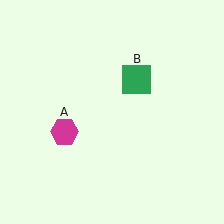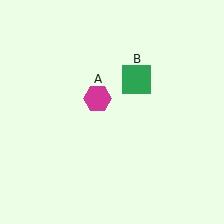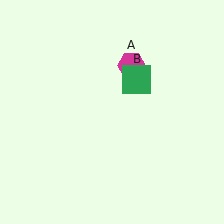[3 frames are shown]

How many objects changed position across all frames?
1 object changed position: magenta hexagon (object A).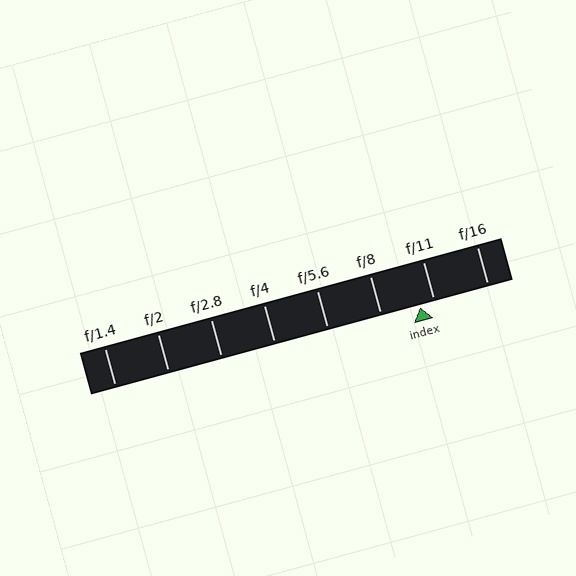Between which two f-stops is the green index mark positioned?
The index mark is between f/8 and f/11.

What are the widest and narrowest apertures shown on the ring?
The widest aperture shown is f/1.4 and the narrowest is f/16.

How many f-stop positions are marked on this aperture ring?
There are 8 f-stop positions marked.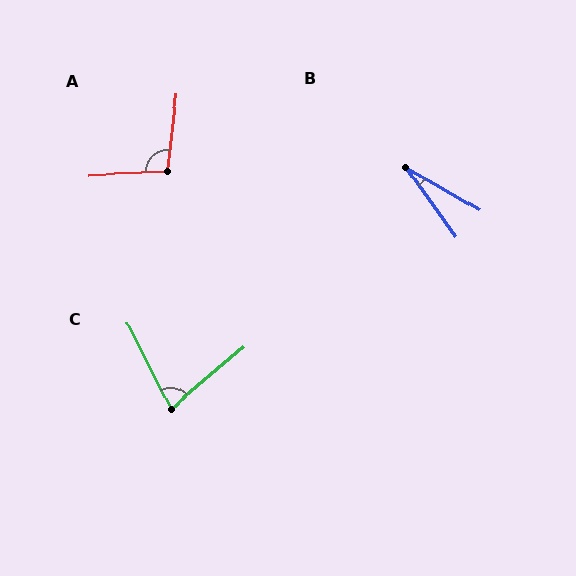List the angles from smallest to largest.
B (24°), C (76°), A (99°).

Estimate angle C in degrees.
Approximately 76 degrees.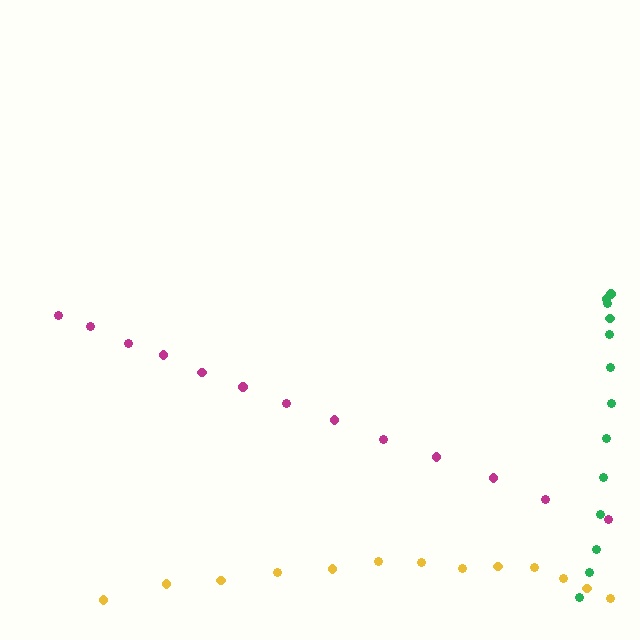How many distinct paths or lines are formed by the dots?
There are 3 distinct paths.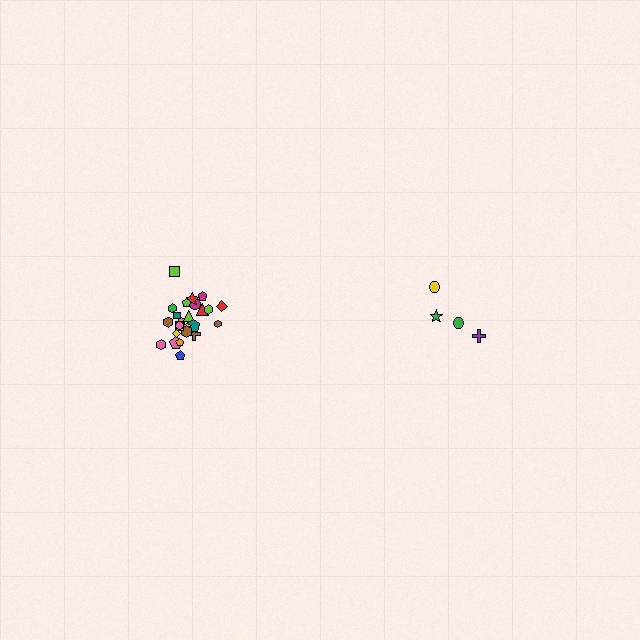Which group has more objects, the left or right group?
The left group.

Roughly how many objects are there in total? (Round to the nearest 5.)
Roughly 30 objects in total.